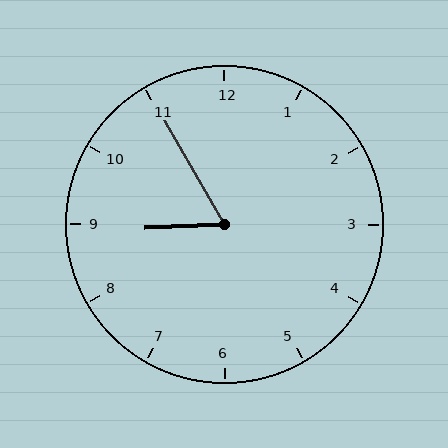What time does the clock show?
8:55.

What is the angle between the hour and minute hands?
Approximately 62 degrees.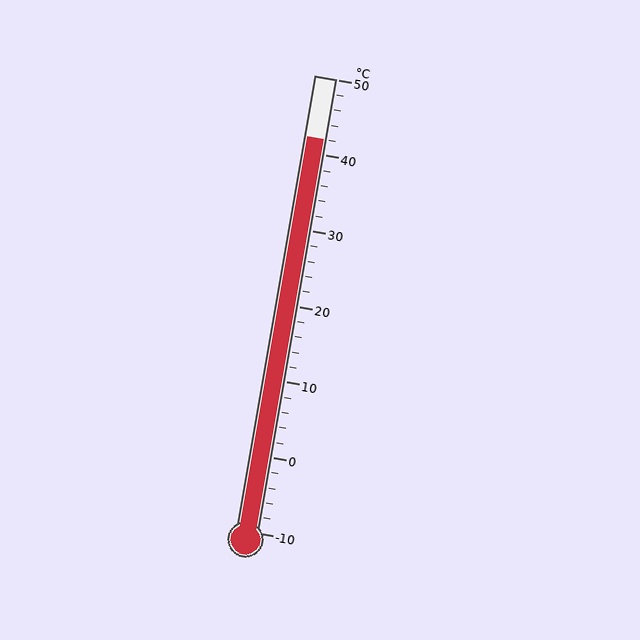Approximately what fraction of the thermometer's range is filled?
The thermometer is filled to approximately 85% of its range.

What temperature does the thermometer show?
The thermometer shows approximately 42°C.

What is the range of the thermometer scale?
The thermometer scale ranges from -10°C to 50°C.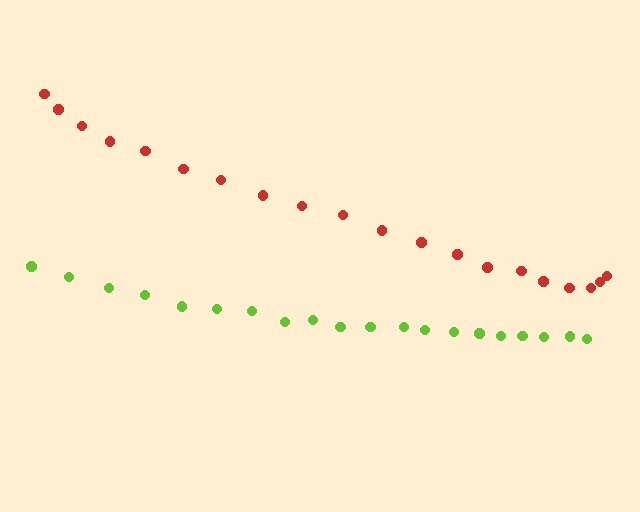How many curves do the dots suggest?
There are 2 distinct paths.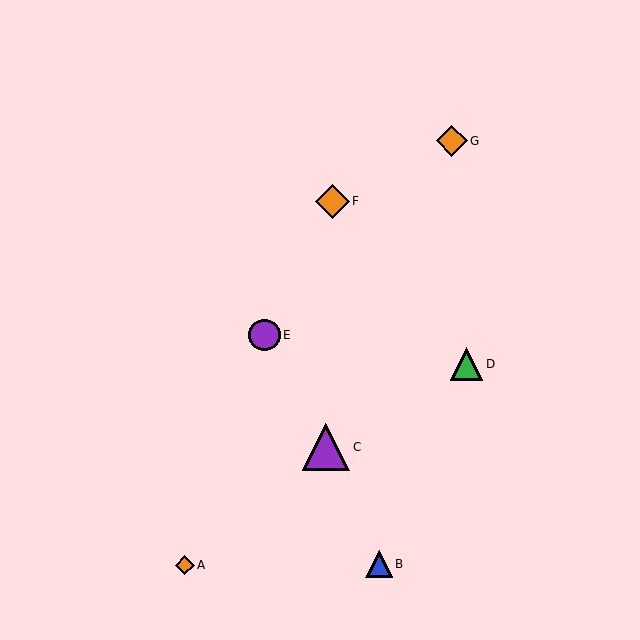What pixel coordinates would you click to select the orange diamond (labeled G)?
Click at (452, 141) to select the orange diamond G.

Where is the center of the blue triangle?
The center of the blue triangle is at (379, 564).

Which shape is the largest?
The purple triangle (labeled C) is the largest.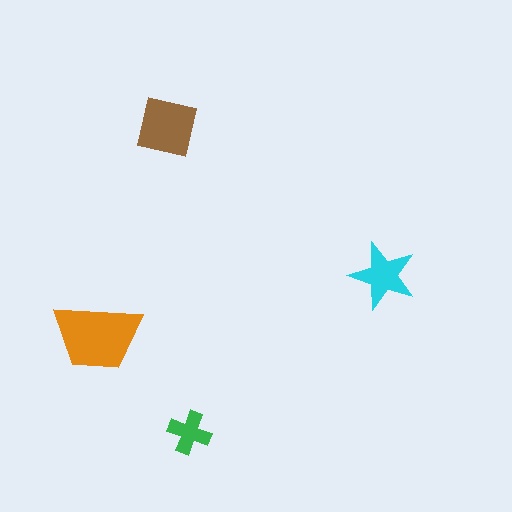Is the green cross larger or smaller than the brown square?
Smaller.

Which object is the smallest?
The green cross.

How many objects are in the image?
There are 4 objects in the image.